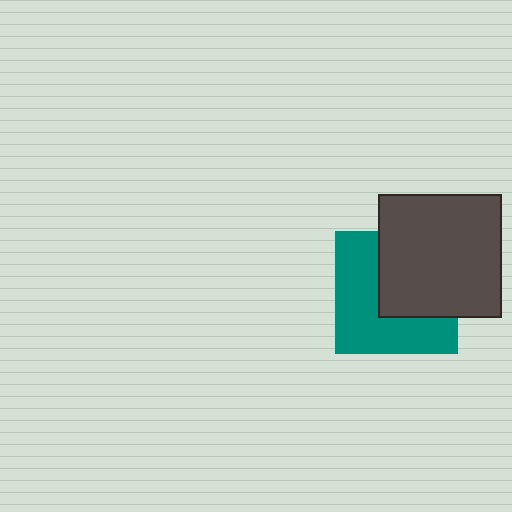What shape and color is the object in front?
The object in front is a dark gray square.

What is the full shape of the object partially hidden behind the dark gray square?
The partially hidden object is a teal square.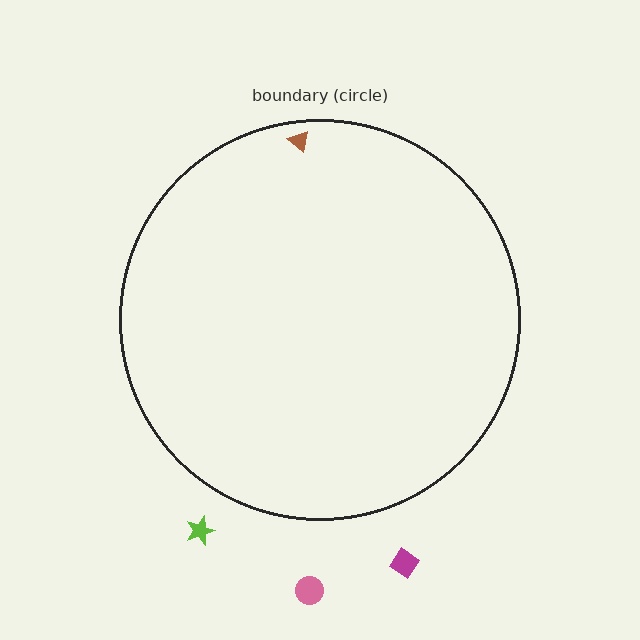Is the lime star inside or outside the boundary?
Outside.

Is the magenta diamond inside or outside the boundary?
Outside.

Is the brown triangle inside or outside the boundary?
Inside.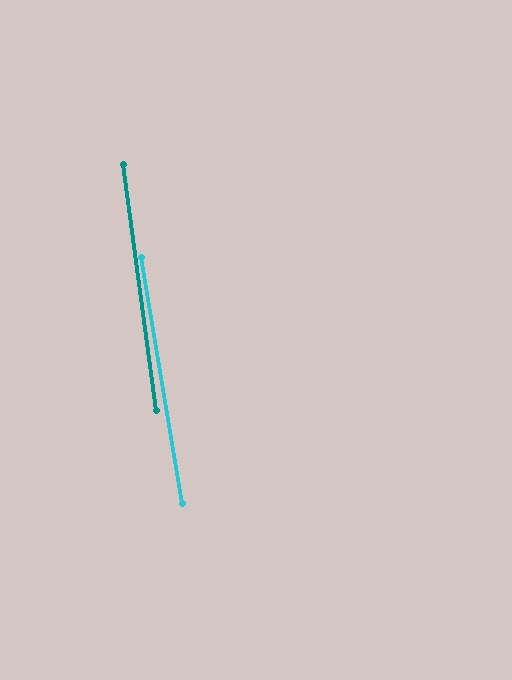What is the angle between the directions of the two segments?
Approximately 2 degrees.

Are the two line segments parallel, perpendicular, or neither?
Parallel — their directions differ by only 1.9°.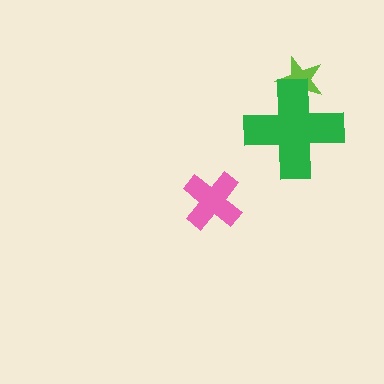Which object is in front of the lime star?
The green cross is in front of the lime star.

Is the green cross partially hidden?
No, no other shape covers it.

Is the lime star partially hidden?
Yes, it is partially covered by another shape.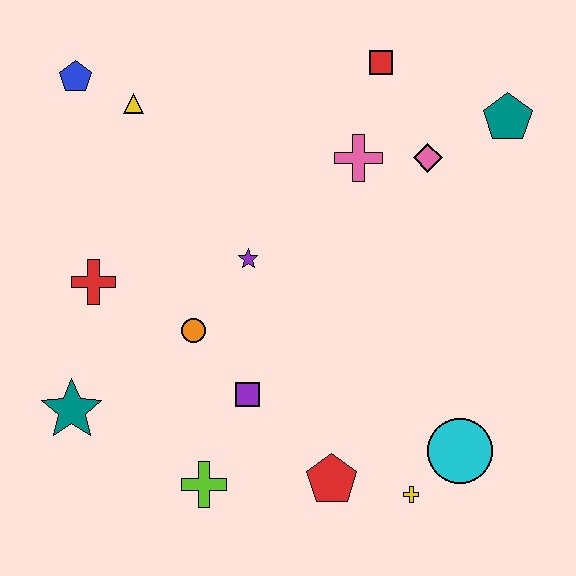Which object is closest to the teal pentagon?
The pink diamond is closest to the teal pentagon.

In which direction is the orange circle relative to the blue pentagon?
The orange circle is below the blue pentagon.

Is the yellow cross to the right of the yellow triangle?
Yes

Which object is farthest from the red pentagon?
The blue pentagon is farthest from the red pentagon.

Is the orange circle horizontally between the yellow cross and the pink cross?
No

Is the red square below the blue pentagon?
No